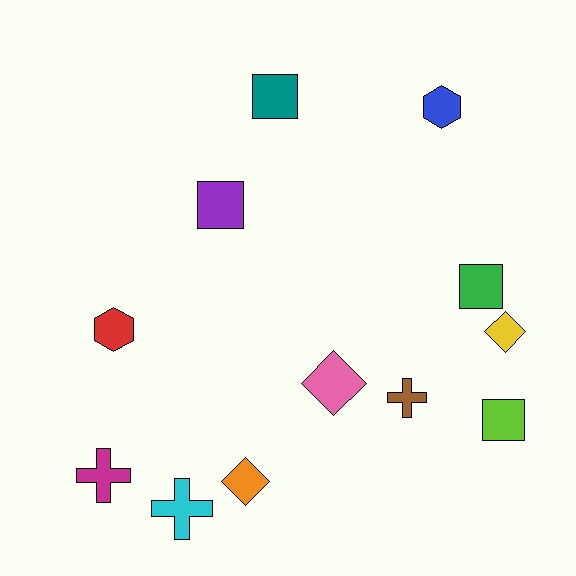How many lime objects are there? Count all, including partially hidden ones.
There is 1 lime object.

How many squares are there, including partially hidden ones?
There are 4 squares.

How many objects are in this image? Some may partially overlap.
There are 12 objects.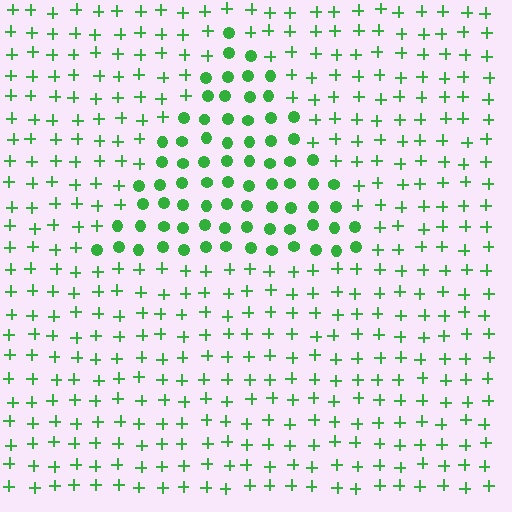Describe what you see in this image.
The image is filled with small green elements arranged in a uniform grid. A triangle-shaped region contains circles, while the surrounding area contains plus signs. The boundary is defined purely by the change in element shape.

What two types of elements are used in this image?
The image uses circles inside the triangle region and plus signs outside it.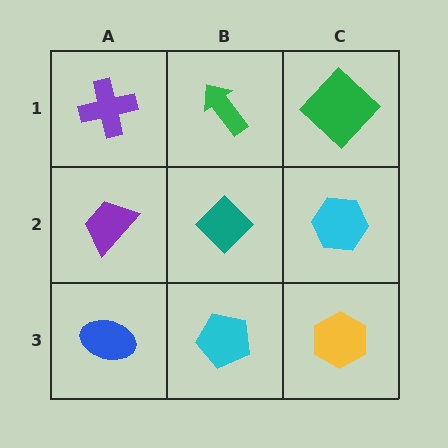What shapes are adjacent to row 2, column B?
A green arrow (row 1, column B), a cyan pentagon (row 3, column B), a purple trapezoid (row 2, column A), a cyan hexagon (row 2, column C).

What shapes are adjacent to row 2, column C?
A green diamond (row 1, column C), a yellow hexagon (row 3, column C), a teal diamond (row 2, column B).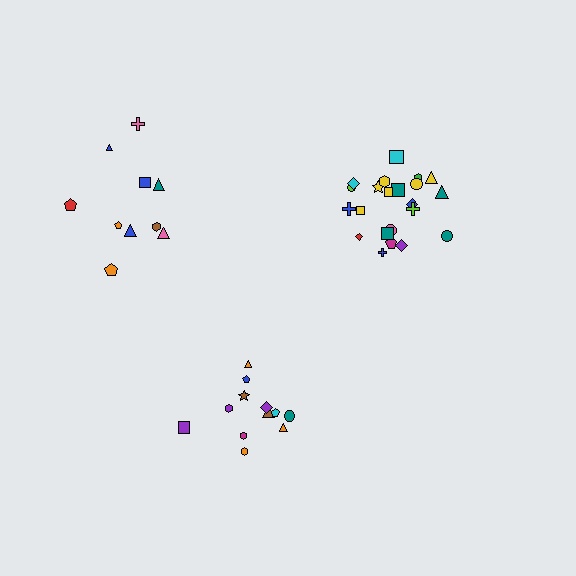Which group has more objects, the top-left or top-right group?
The top-right group.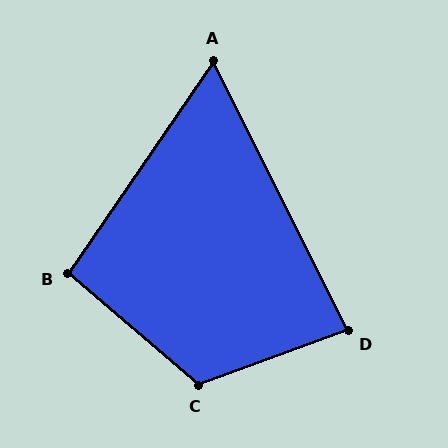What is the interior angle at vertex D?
Approximately 84 degrees (acute).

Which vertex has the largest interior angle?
C, at approximately 119 degrees.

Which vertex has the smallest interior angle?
A, at approximately 61 degrees.